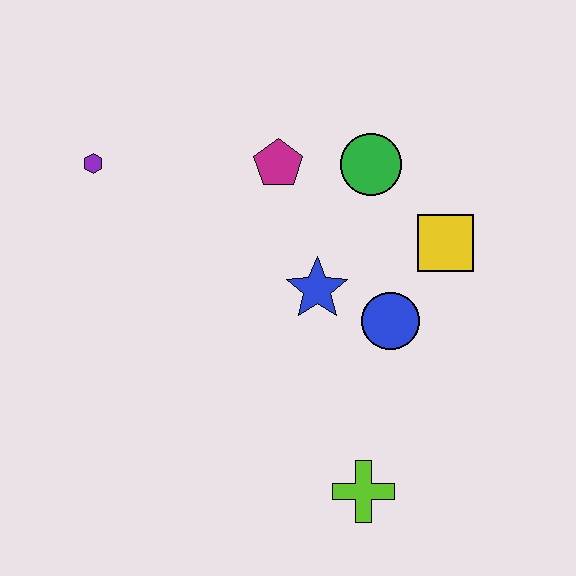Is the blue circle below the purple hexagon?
Yes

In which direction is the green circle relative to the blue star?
The green circle is above the blue star.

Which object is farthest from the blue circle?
The purple hexagon is farthest from the blue circle.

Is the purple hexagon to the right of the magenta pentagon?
No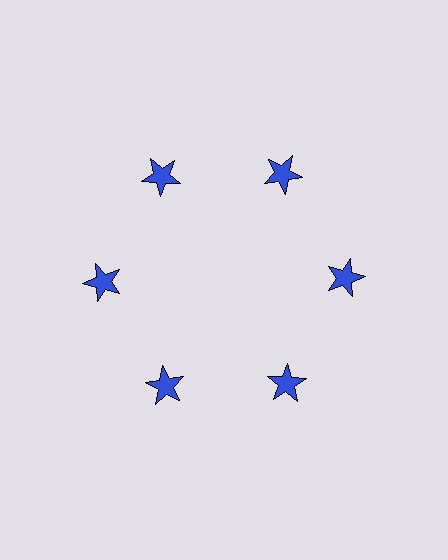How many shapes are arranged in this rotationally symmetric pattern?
There are 6 shapes, arranged in 6 groups of 1.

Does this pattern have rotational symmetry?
Yes, this pattern has 6-fold rotational symmetry. It looks the same after rotating 60 degrees around the center.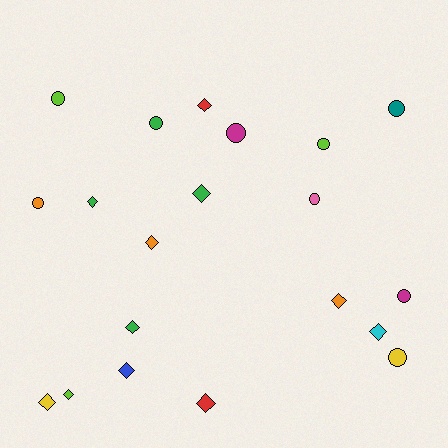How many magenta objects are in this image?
There are 2 magenta objects.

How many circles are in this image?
There are 9 circles.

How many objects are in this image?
There are 20 objects.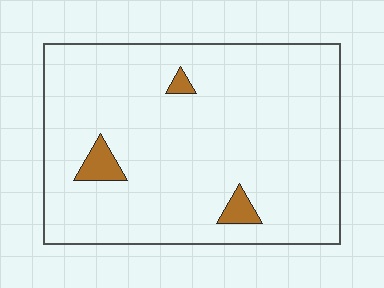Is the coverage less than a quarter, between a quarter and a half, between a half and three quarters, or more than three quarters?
Less than a quarter.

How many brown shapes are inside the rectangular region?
3.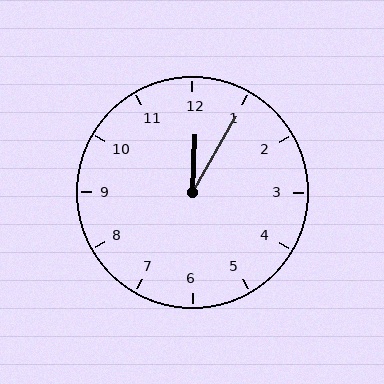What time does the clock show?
12:05.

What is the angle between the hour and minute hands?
Approximately 28 degrees.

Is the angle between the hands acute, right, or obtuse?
It is acute.